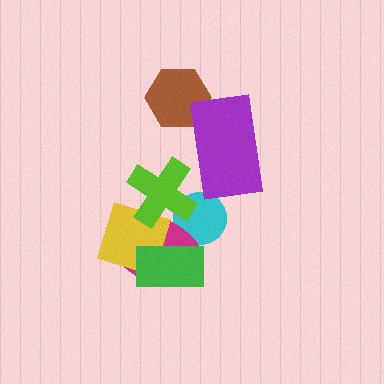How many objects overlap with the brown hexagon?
1 object overlaps with the brown hexagon.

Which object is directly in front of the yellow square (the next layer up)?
The lime cross is directly in front of the yellow square.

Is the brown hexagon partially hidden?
Yes, it is partially covered by another shape.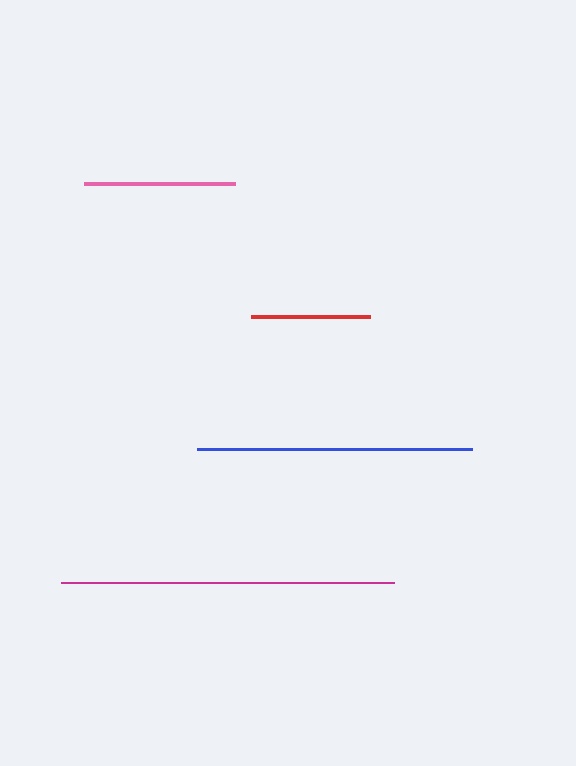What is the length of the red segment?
The red segment is approximately 119 pixels long.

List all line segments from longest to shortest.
From longest to shortest: magenta, blue, pink, red.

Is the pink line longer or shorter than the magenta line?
The magenta line is longer than the pink line.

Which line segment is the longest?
The magenta line is the longest at approximately 333 pixels.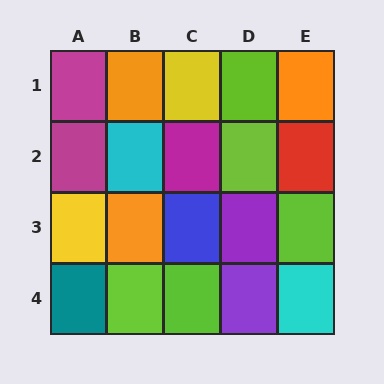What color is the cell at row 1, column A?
Magenta.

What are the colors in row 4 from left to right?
Teal, lime, lime, purple, cyan.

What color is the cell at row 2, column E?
Red.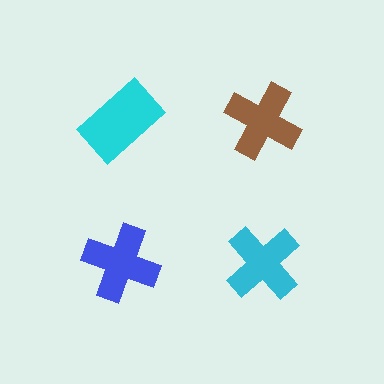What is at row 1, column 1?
A cyan rectangle.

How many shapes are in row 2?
2 shapes.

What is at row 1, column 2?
A brown cross.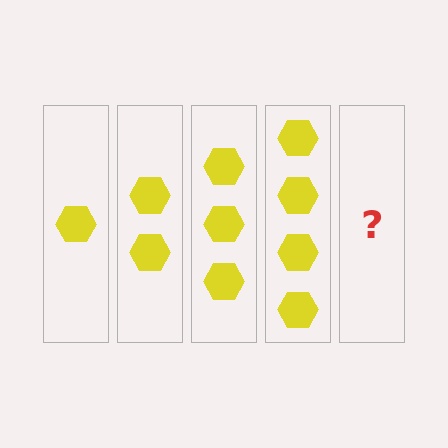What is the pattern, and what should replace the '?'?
The pattern is that each step adds one more hexagon. The '?' should be 5 hexagons.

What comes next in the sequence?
The next element should be 5 hexagons.